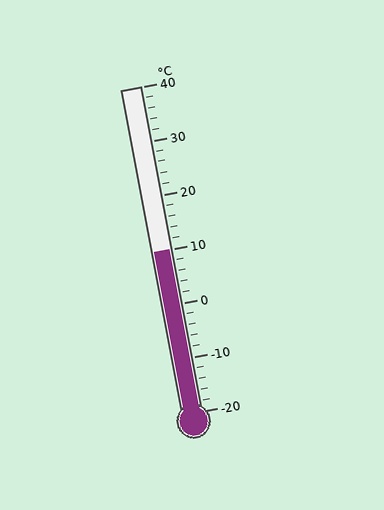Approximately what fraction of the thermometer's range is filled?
The thermometer is filled to approximately 50% of its range.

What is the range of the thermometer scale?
The thermometer scale ranges from -20°C to 40°C.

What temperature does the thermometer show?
The thermometer shows approximately 10°C.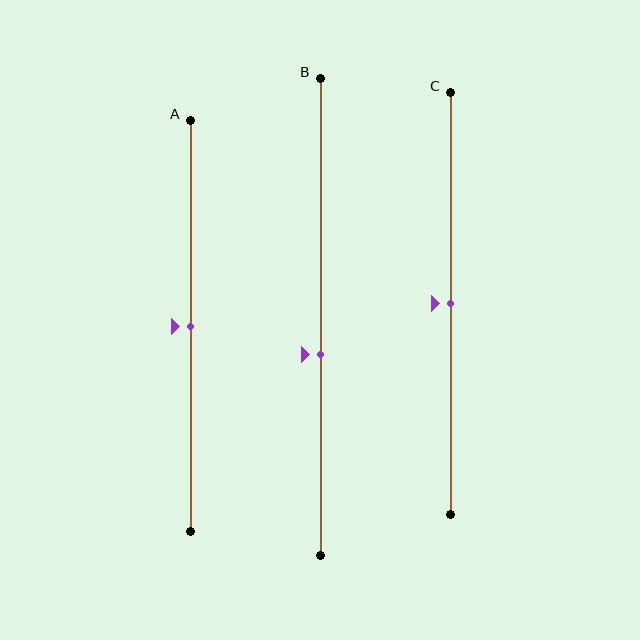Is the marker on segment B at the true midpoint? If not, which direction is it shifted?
No, the marker on segment B is shifted downward by about 8% of the segment length.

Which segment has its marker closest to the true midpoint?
Segment A has its marker closest to the true midpoint.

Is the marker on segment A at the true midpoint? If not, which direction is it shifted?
Yes, the marker on segment A is at the true midpoint.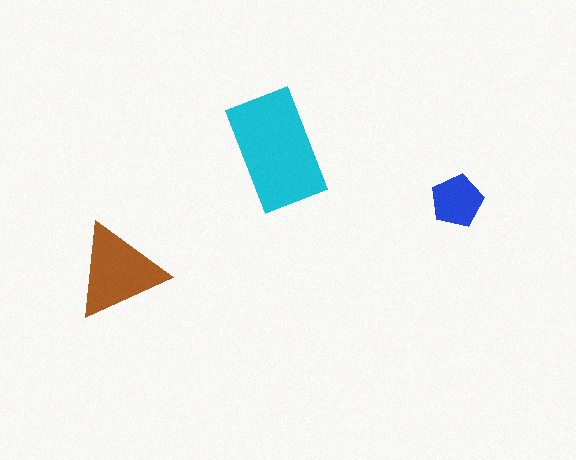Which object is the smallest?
The blue pentagon.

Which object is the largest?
The cyan rectangle.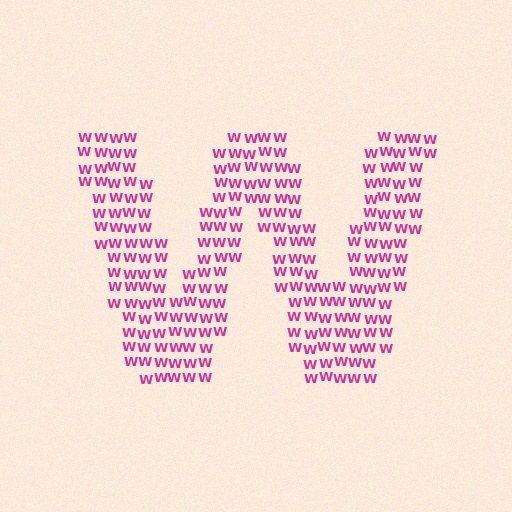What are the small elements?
The small elements are letter W's.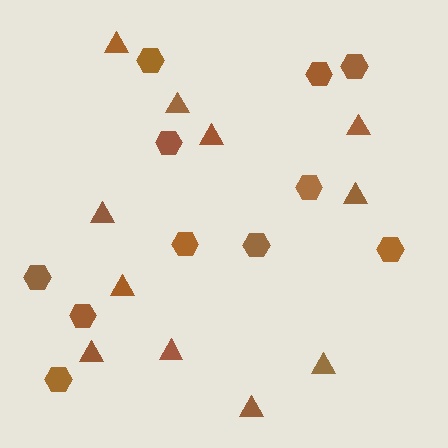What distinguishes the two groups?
There are 2 groups: one group of hexagons (11) and one group of triangles (11).